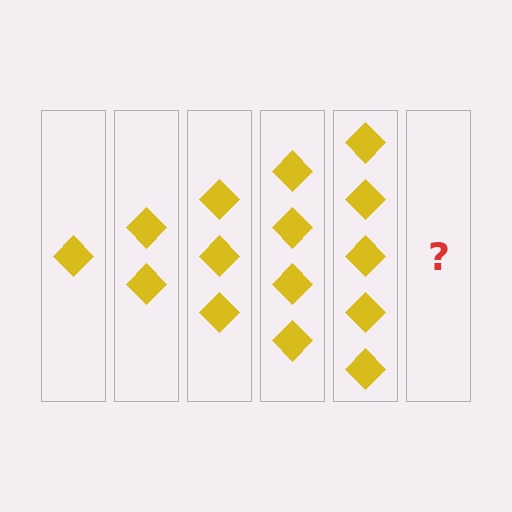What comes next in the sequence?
The next element should be 6 diamonds.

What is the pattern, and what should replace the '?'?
The pattern is that each step adds one more diamond. The '?' should be 6 diamonds.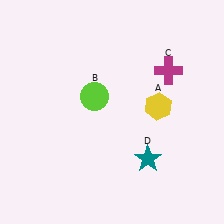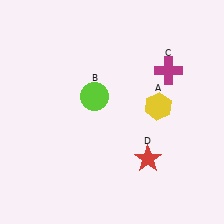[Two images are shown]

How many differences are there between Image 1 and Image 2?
There is 1 difference between the two images.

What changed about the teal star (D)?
In Image 1, D is teal. In Image 2, it changed to red.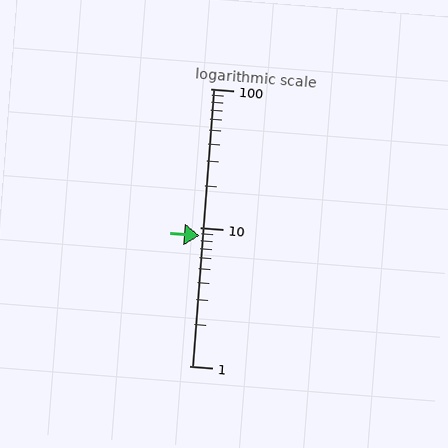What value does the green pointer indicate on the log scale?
The pointer indicates approximately 8.7.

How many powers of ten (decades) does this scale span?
The scale spans 2 decades, from 1 to 100.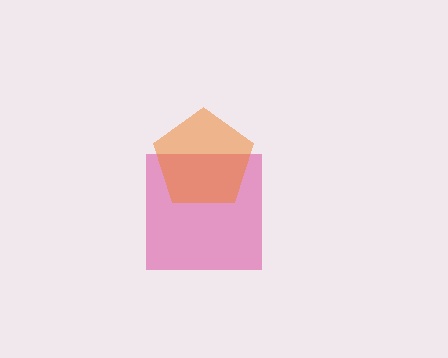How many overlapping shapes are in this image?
There are 2 overlapping shapes in the image.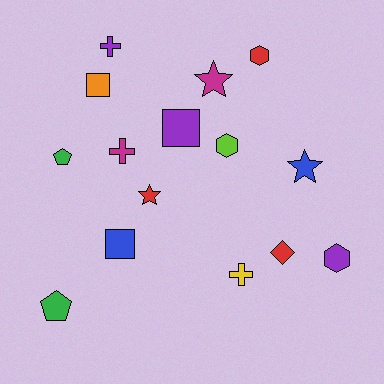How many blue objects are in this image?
There are 2 blue objects.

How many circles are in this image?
There are no circles.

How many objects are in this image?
There are 15 objects.